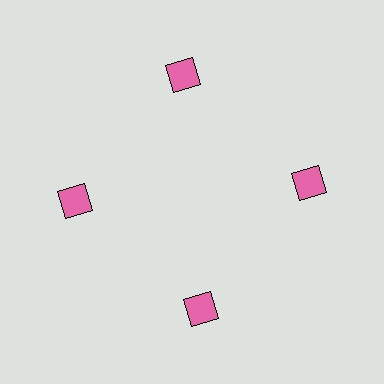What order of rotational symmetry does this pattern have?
This pattern has 4-fold rotational symmetry.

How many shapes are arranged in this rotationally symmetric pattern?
There are 4 shapes, arranged in 4 groups of 1.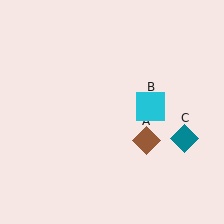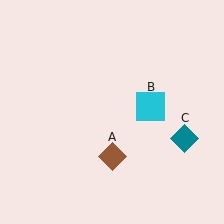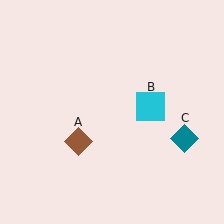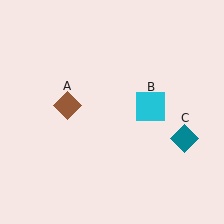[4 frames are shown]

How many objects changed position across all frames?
1 object changed position: brown diamond (object A).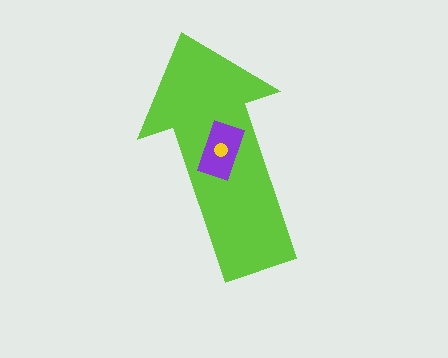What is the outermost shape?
The lime arrow.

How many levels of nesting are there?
3.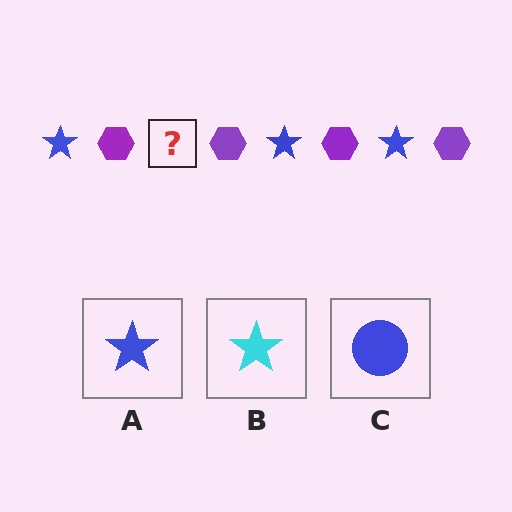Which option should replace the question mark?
Option A.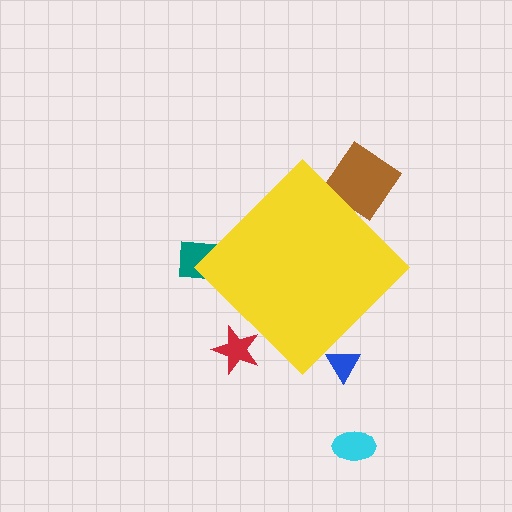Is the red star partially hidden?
Yes, the red star is partially hidden behind the yellow diamond.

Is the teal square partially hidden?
Yes, the teal square is partially hidden behind the yellow diamond.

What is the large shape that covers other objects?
A yellow diamond.